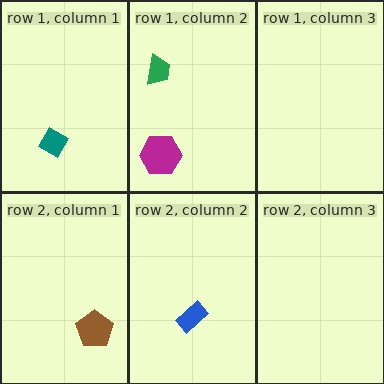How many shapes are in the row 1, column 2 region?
2.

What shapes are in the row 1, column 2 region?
The magenta hexagon, the green trapezoid.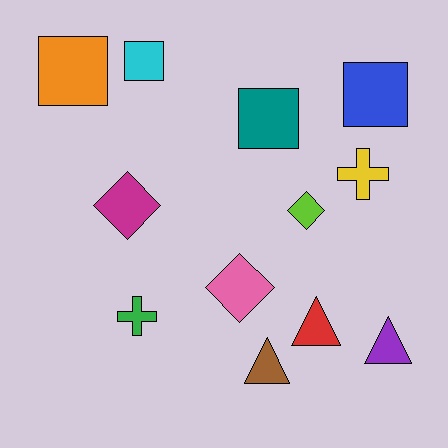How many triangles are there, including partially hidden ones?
There are 3 triangles.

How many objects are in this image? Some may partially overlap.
There are 12 objects.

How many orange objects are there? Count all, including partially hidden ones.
There is 1 orange object.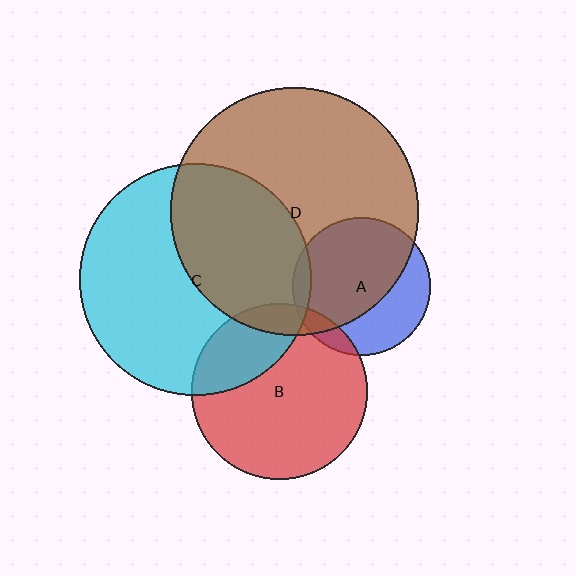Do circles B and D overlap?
Yes.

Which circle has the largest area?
Circle D (brown).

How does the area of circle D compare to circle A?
Approximately 3.2 times.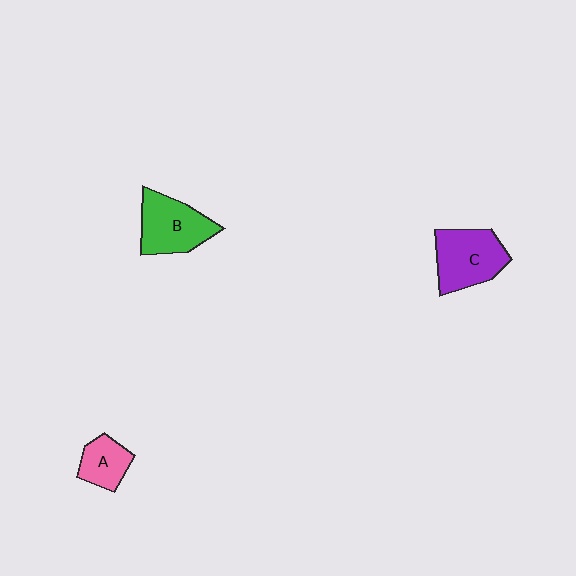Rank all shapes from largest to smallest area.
From largest to smallest: C (purple), B (green), A (pink).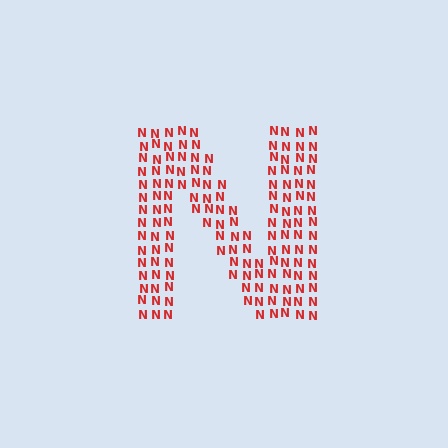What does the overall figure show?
The overall figure shows the letter N.